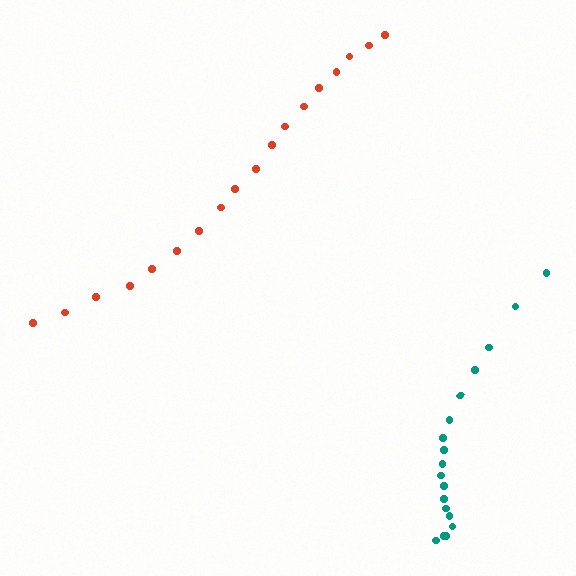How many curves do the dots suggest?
There are 2 distinct paths.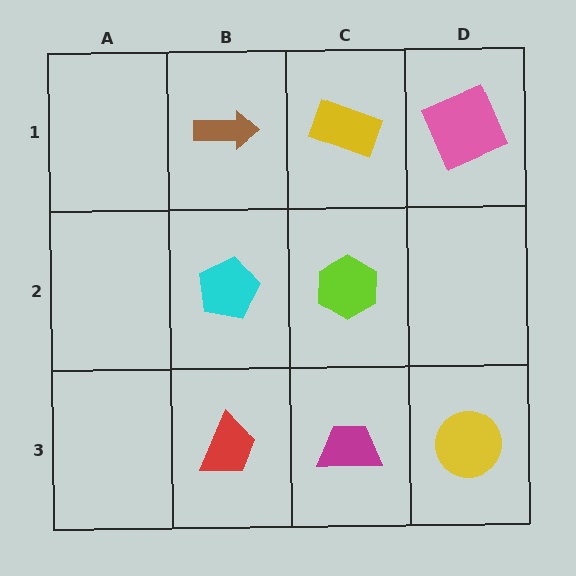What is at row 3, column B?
A red trapezoid.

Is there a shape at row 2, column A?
No, that cell is empty.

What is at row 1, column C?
A yellow rectangle.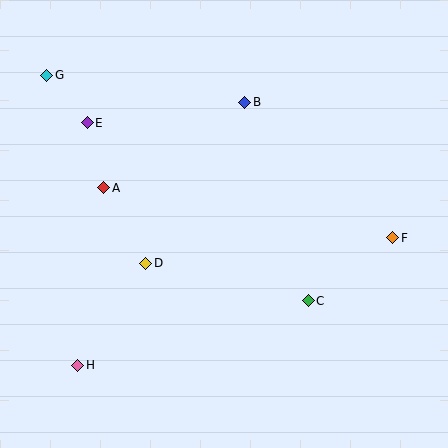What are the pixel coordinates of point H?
Point H is at (78, 365).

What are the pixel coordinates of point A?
Point A is at (104, 188).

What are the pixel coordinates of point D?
Point D is at (146, 263).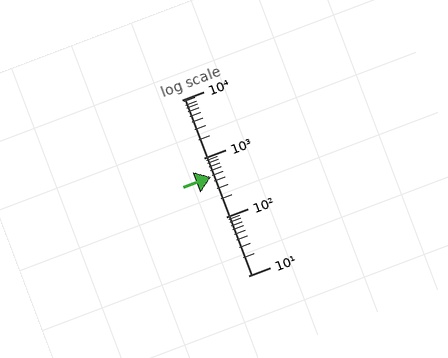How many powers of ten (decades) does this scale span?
The scale spans 3 decades, from 10 to 10000.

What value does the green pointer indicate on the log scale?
The pointer indicates approximately 490.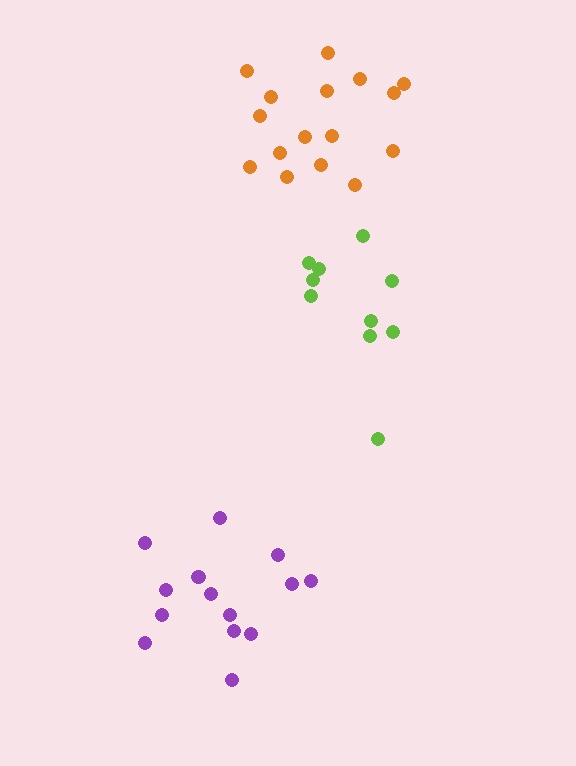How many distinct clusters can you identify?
There are 3 distinct clusters.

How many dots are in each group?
Group 1: 14 dots, Group 2: 16 dots, Group 3: 10 dots (40 total).